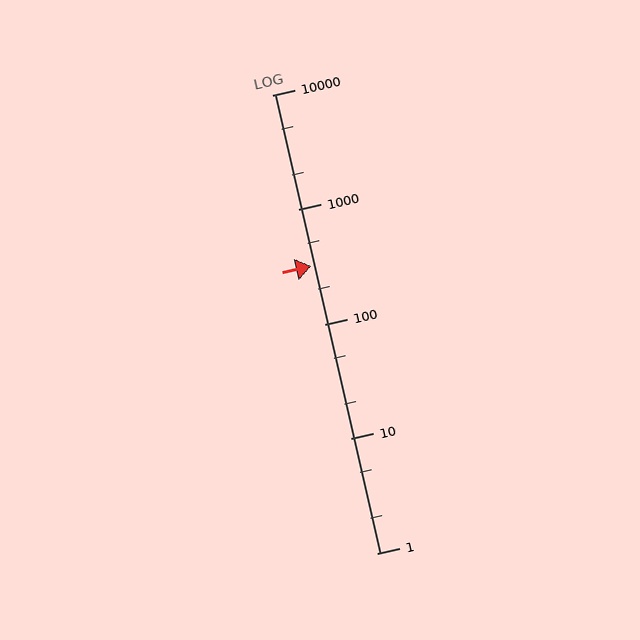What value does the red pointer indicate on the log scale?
The pointer indicates approximately 320.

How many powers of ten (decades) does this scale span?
The scale spans 4 decades, from 1 to 10000.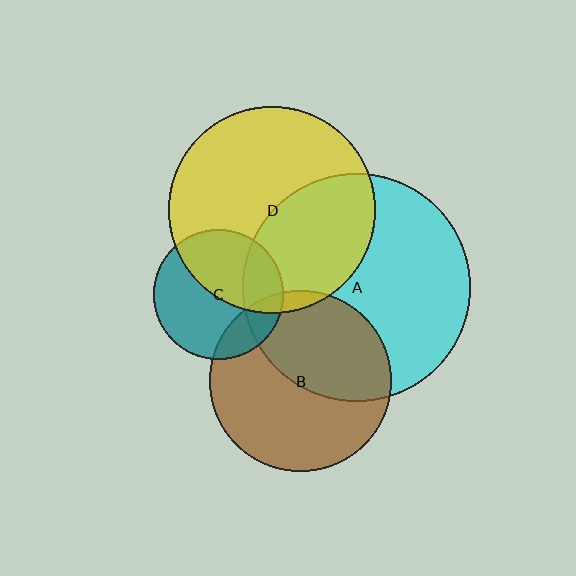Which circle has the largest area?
Circle A (cyan).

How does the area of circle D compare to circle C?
Approximately 2.5 times.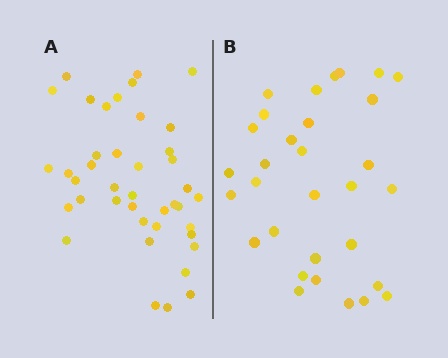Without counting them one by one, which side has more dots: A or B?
Region A (the left region) has more dots.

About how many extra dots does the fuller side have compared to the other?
Region A has roughly 10 or so more dots than region B.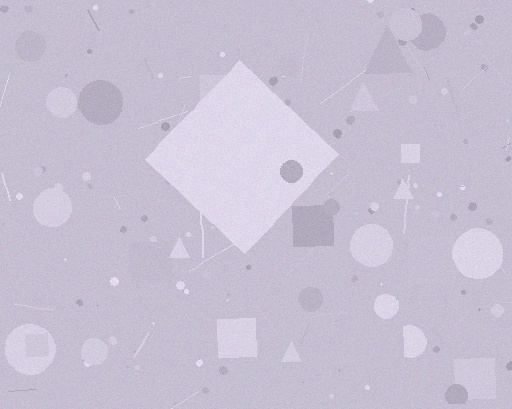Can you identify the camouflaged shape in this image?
The camouflaged shape is a diamond.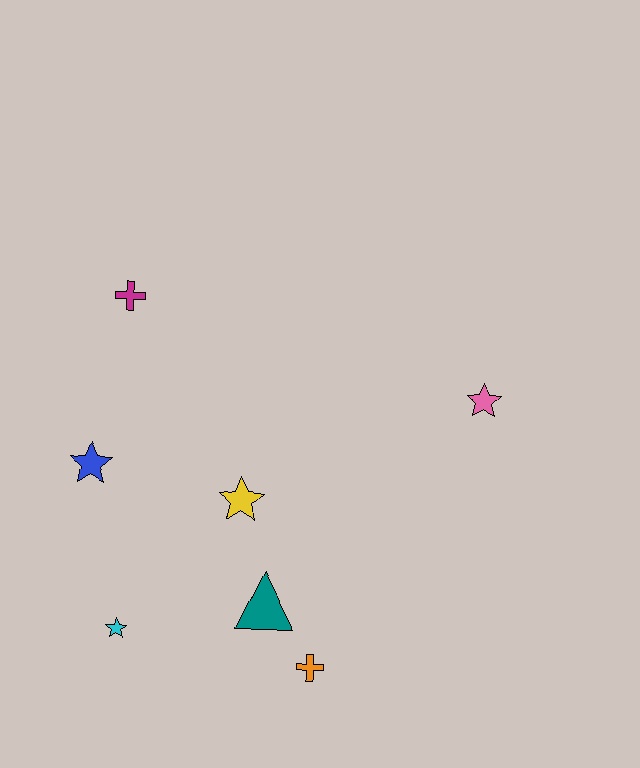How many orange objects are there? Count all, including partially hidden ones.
There is 1 orange object.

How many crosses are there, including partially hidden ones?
There are 2 crosses.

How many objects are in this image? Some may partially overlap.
There are 7 objects.